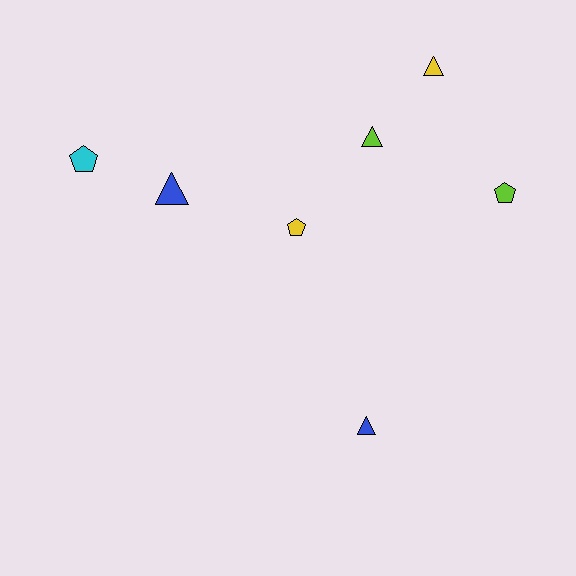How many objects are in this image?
There are 7 objects.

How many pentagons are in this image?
There are 3 pentagons.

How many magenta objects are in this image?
There are no magenta objects.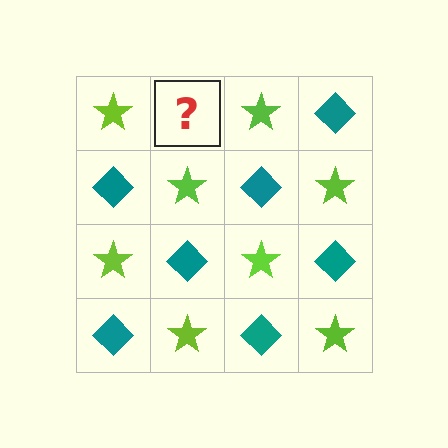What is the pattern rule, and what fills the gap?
The rule is that it alternates lime star and teal diamond in a checkerboard pattern. The gap should be filled with a teal diamond.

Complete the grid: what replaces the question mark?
The question mark should be replaced with a teal diamond.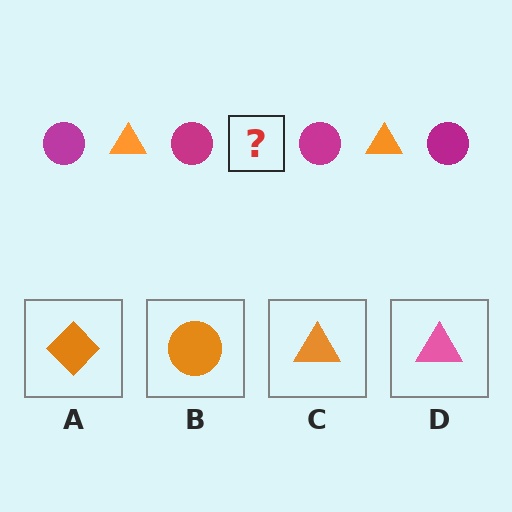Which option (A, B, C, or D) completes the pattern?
C.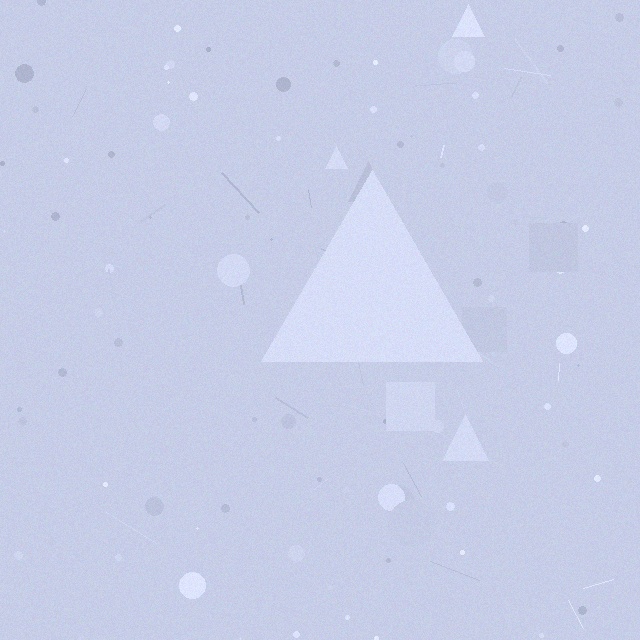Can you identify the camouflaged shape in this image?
The camouflaged shape is a triangle.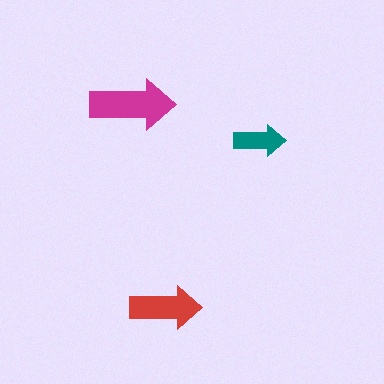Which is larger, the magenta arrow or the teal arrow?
The magenta one.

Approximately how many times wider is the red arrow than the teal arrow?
About 1.5 times wider.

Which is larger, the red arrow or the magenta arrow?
The magenta one.